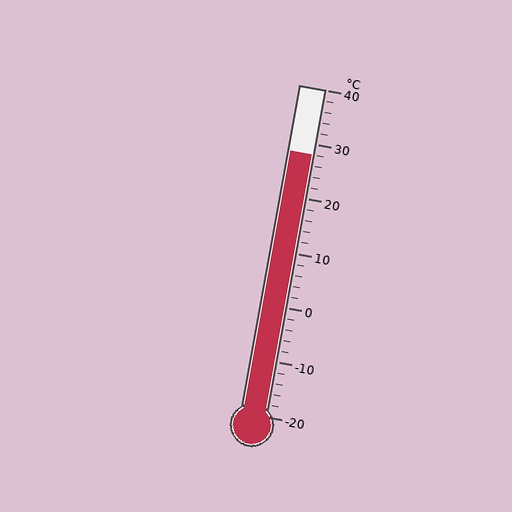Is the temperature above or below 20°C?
The temperature is above 20°C.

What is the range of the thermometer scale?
The thermometer scale ranges from -20°C to 40°C.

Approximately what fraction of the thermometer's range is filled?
The thermometer is filled to approximately 80% of its range.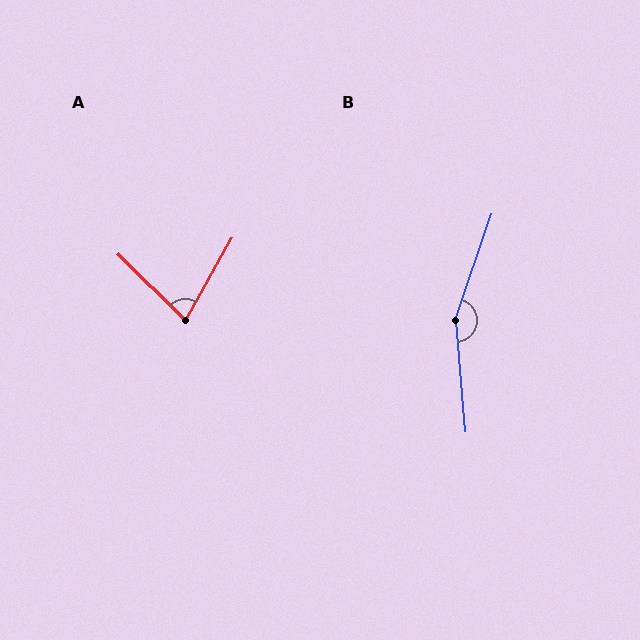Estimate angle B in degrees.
Approximately 156 degrees.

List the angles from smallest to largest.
A (75°), B (156°).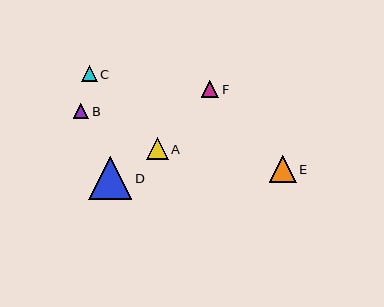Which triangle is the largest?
Triangle D is the largest with a size of approximately 43 pixels.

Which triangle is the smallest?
Triangle B is the smallest with a size of approximately 15 pixels.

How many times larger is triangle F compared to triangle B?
Triangle F is approximately 1.2 times the size of triangle B.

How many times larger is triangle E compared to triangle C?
Triangle E is approximately 1.7 times the size of triangle C.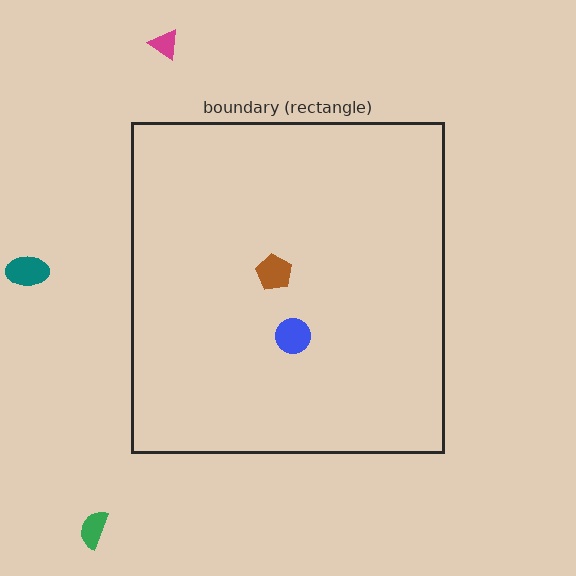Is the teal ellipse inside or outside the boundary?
Outside.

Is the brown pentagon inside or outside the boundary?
Inside.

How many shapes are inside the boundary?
2 inside, 3 outside.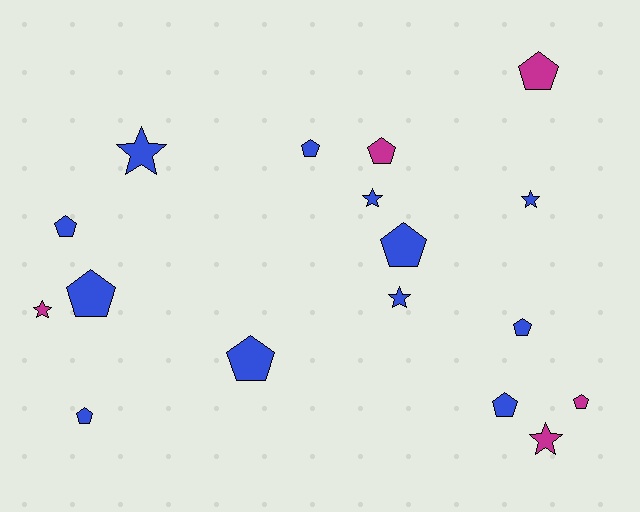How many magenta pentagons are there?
There are 3 magenta pentagons.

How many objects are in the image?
There are 17 objects.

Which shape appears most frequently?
Pentagon, with 11 objects.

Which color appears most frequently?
Blue, with 12 objects.